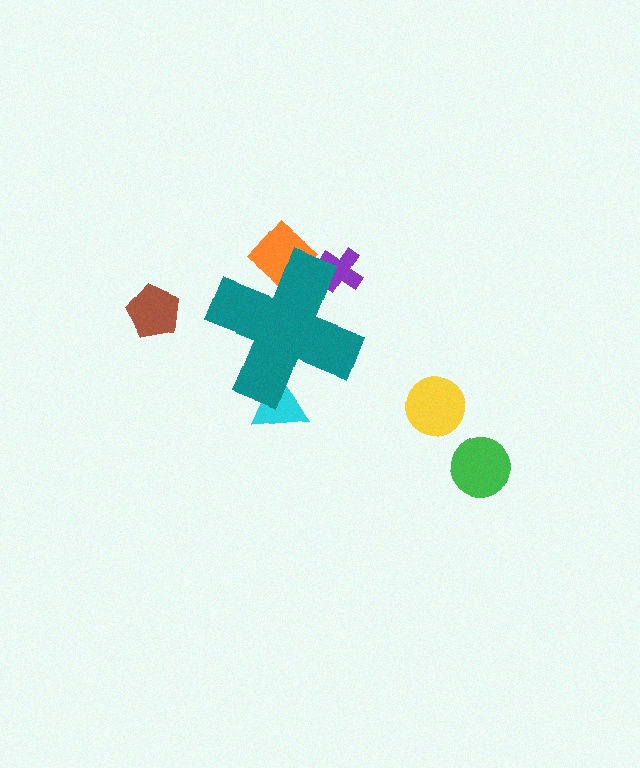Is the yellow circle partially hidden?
No, the yellow circle is fully visible.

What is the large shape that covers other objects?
A teal cross.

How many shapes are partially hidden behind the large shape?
3 shapes are partially hidden.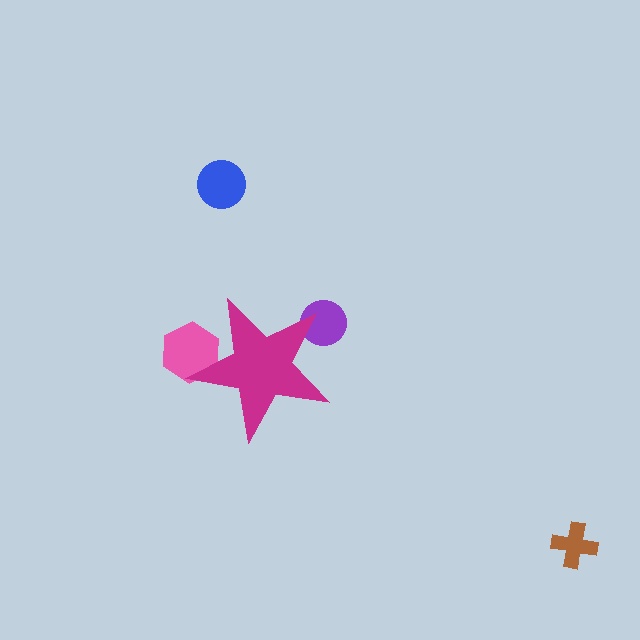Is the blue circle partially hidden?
No, the blue circle is fully visible.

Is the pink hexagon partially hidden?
Yes, the pink hexagon is partially hidden behind the magenta star.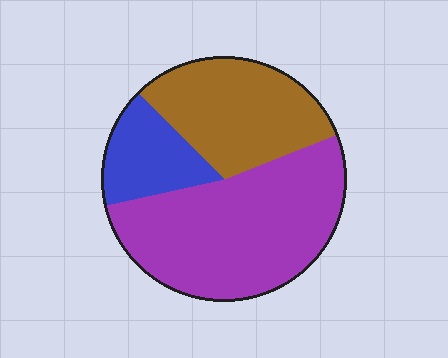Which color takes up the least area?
Blue, at roughly 15%.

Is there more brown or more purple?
Purple.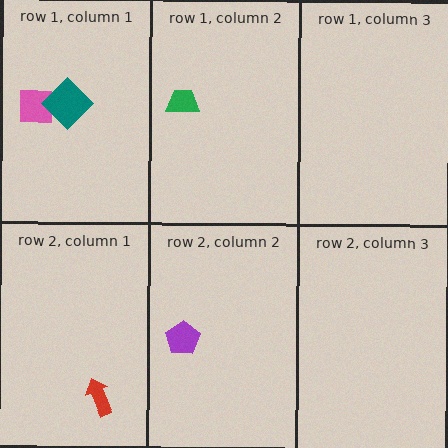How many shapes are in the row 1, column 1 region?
2.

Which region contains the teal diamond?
The row 1, column 1 region.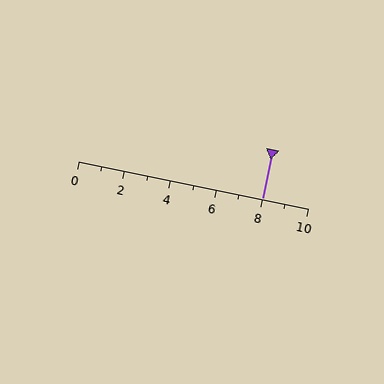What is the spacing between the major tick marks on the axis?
The major ticks are spaced 2 apart.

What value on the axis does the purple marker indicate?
The marker indicates approximately 8.